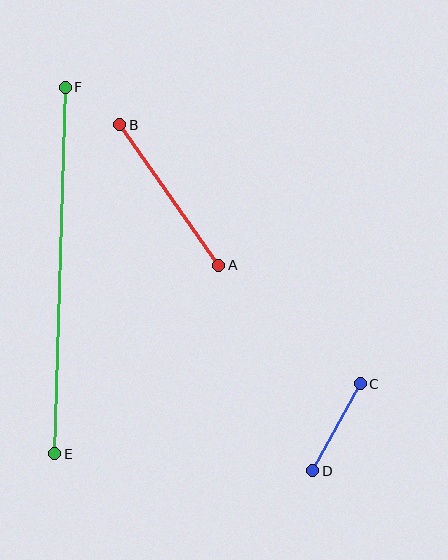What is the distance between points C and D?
The distance is approximately 99 pixels.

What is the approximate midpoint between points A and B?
The midpoint is at approximately (169, 195) pixels.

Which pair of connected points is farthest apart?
Points E and F are farthest apart.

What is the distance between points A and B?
The distance is approximately 172 pixels.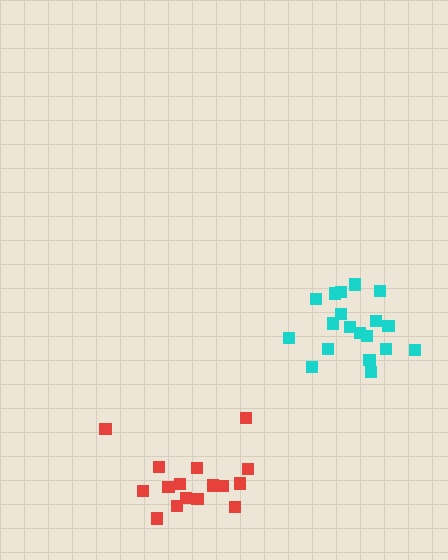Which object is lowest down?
The red cluster is bottommost.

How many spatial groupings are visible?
There are 2 spatial groupings.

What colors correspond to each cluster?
The clusters are colored: cyan, red.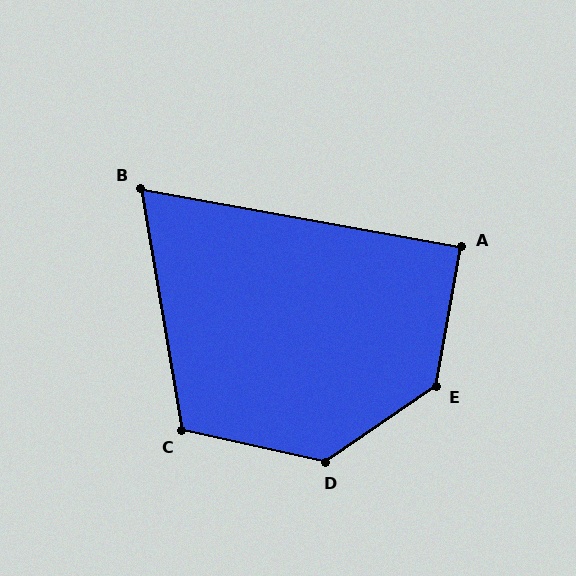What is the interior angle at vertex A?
Approximately 90 degrees (approximately right).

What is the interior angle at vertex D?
Approximately 133 degrees (obtuse).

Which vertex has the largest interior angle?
E, at approximately 134 degrees.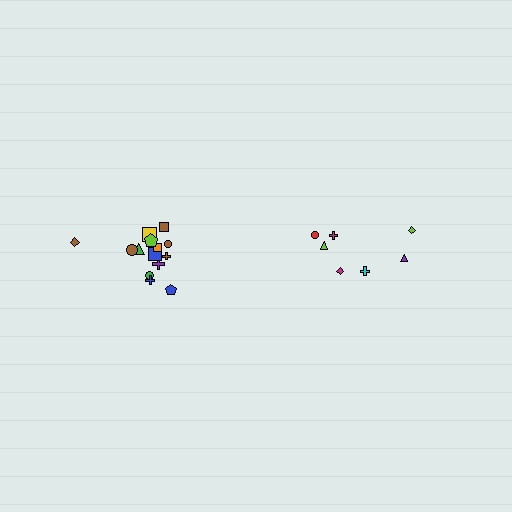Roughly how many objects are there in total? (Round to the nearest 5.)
Roughly 20 objects in total.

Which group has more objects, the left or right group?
The left group.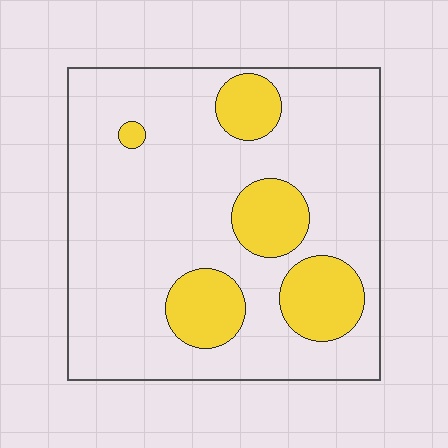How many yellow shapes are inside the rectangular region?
5.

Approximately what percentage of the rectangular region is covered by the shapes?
Approximately 20%.